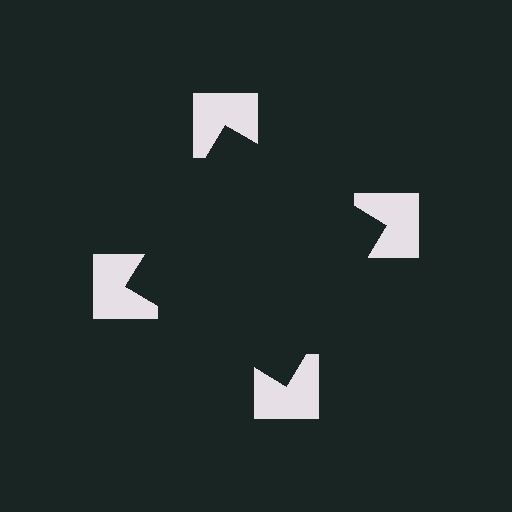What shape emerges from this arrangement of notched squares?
An illusory square — its edges are inferred from the aligned wedge cuts in the notched squares, not physically drawn.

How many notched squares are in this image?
There are 4 — one at each vertex of the illusory square.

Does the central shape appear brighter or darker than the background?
It typically appears slightly darker than the background, even though no actual brightness change is drawn.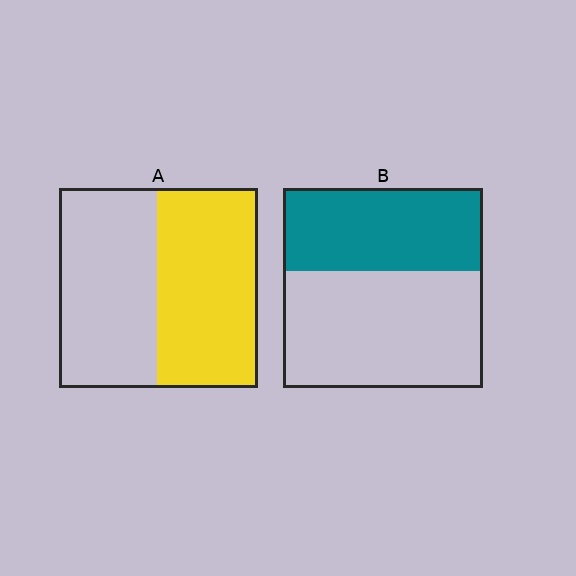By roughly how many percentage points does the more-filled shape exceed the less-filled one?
By roughly 10 percentage points (A over B).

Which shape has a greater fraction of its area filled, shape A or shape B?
Shape A.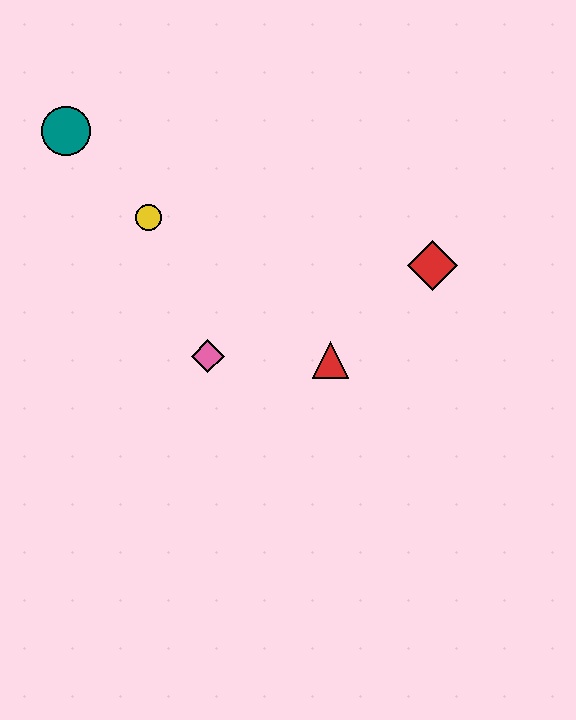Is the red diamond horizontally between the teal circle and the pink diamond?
No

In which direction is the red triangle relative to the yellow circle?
The red triangle is to the right of the yellow circle.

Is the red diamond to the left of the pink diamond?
No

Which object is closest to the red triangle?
The pink diamond is closest to the red triangle.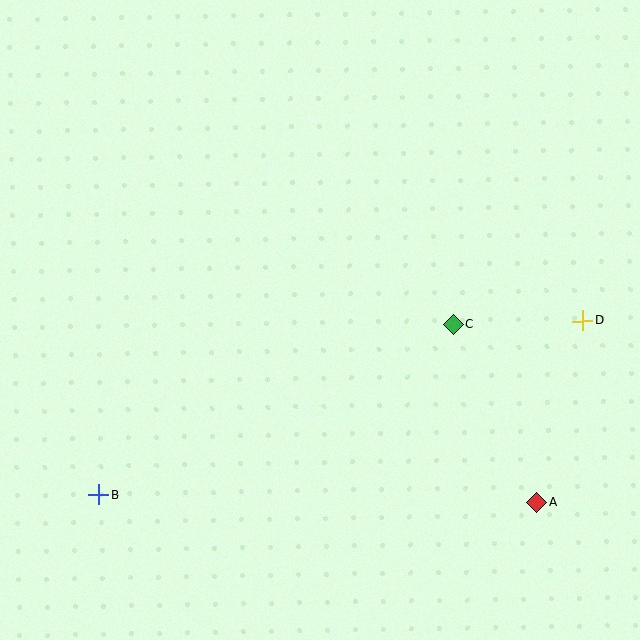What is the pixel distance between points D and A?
The distance between D and A is 187 pixels.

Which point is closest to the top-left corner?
Point B is closest to the top-left corner.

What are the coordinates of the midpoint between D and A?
The midpoint between D and A is at (560, 412).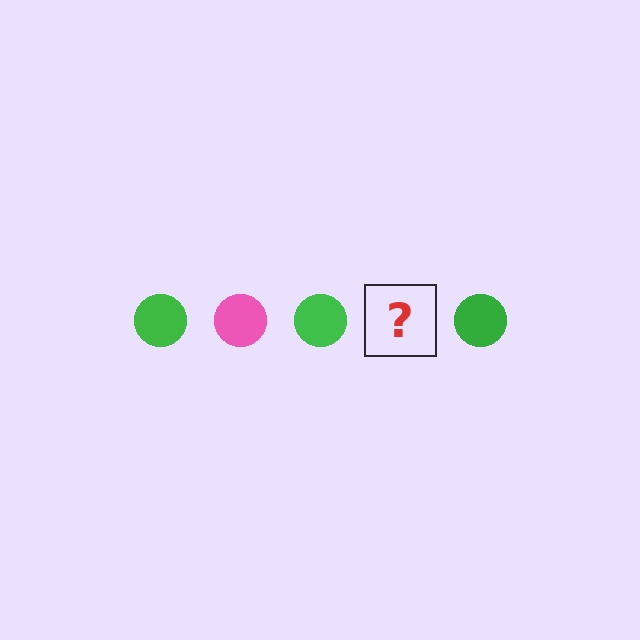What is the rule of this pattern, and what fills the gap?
The rule is that the pattern cycles through green, pink circles. The gap should be filled with a pink circle.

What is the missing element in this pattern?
The missing element is a pink circle.